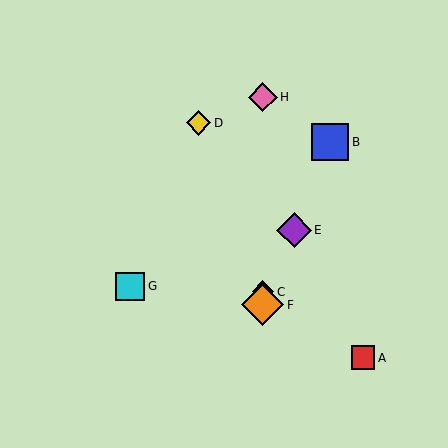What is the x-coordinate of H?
Object H is at x≈263.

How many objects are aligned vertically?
3 objects (C, F, H) are aligned vertically.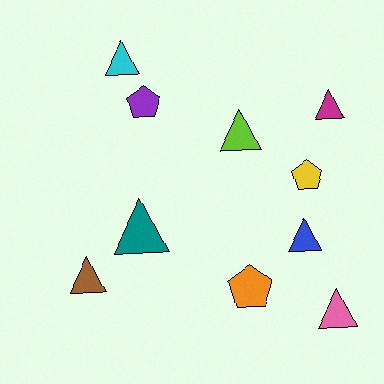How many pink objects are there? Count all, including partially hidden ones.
There is 1 pink object.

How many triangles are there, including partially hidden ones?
There are 7 triangles.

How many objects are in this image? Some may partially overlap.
There are 10 objects.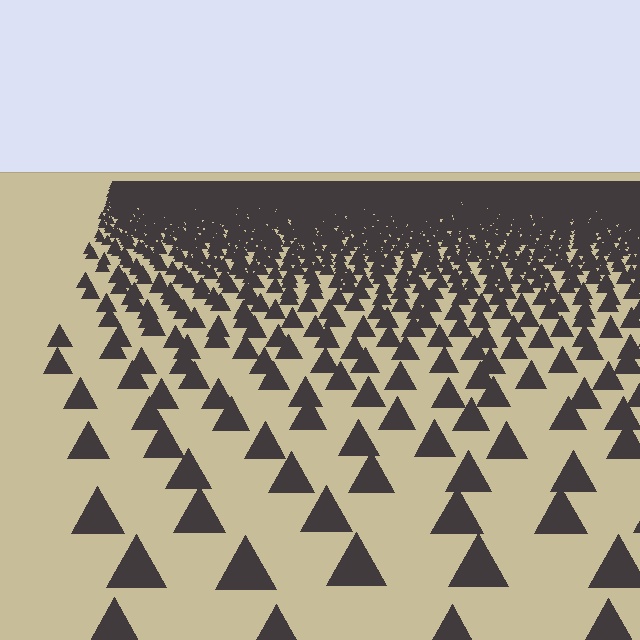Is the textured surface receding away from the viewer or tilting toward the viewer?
The surface is receding away from the viewer. Texture elements get smaller and denser toward the top.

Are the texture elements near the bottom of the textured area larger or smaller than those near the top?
Larger. Near the bottom, elements are closer to the viewer and appear at a bigger on-screen size.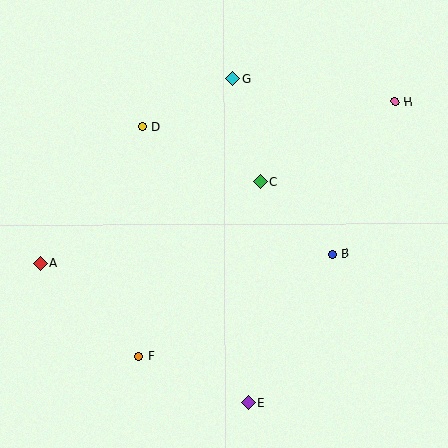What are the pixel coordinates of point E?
Point E is at (248, 403).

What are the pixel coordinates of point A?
Point A is at (41, 263).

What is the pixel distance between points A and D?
The distance between A and D is 169 pixels.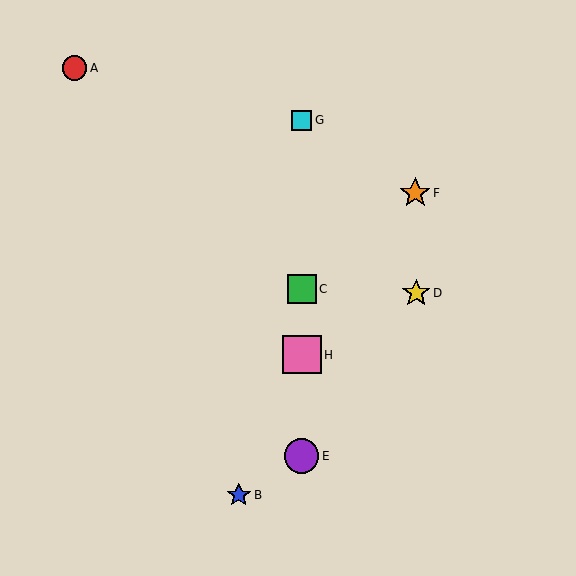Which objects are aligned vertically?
Objects C, E, G, H are aligned vertically.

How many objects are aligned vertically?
4 objects (C, E, G, H) are aligned vertically.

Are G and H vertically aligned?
Yes, both are at x≈302.